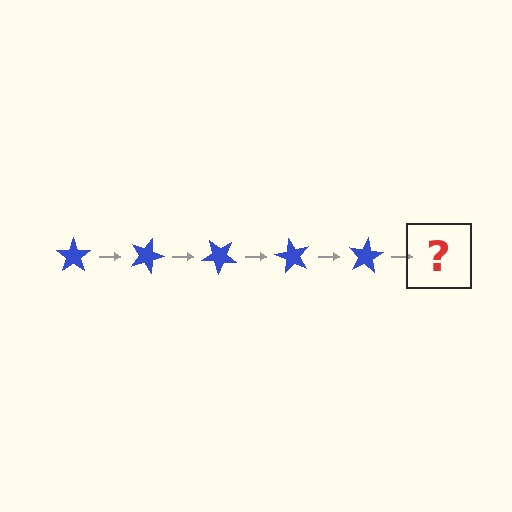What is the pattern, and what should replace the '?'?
The pattern is that the star rotates 20 degrees each step. The '?' should be a blue star rotated 100 degrees.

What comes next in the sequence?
The next element should be a blue star rotated 100 degrees.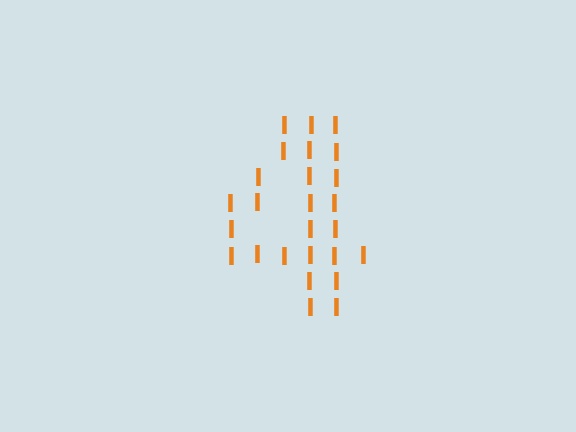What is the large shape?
The large shape is the digit 4.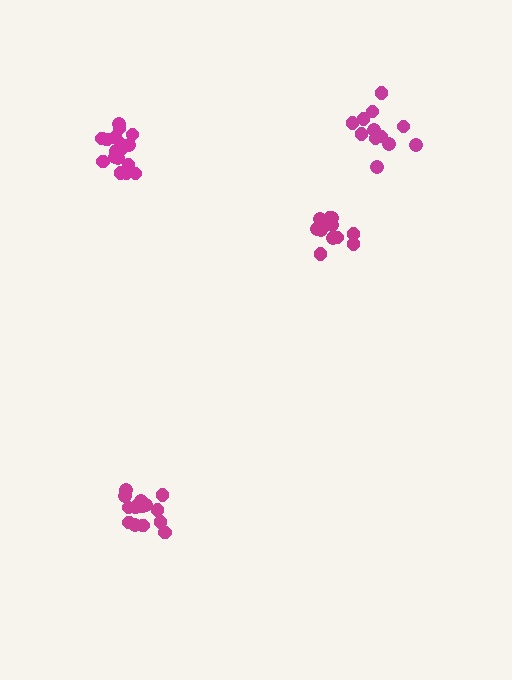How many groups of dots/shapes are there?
There are 4 groups.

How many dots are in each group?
Group 1: 17 dots, Group 2: 15 dots, Group 3: 12 dots, Group 4: 12 dots (56 total).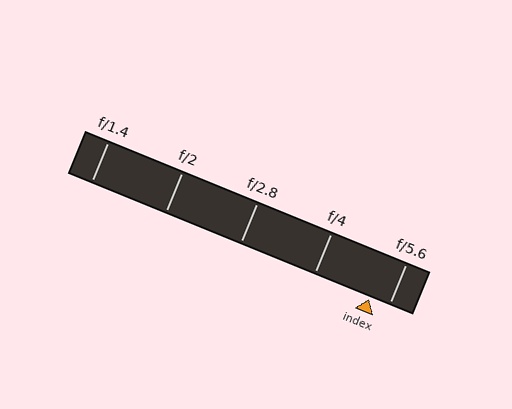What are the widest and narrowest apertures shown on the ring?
The widest aperture shown is f/1.4 and the narrowest is f/5.6.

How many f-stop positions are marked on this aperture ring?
There are 5 f-stop positions marked.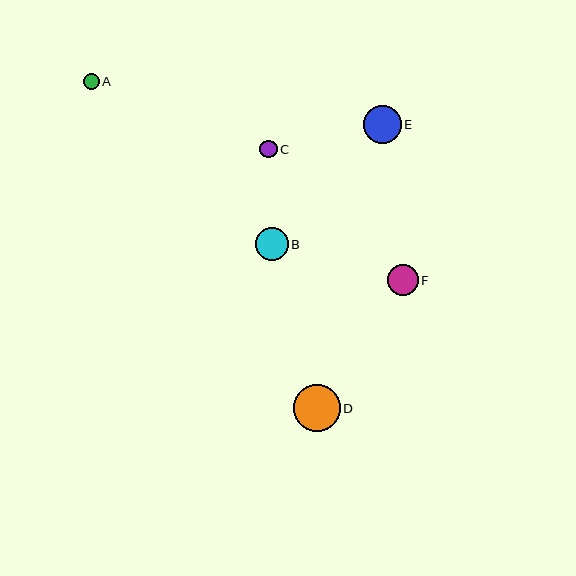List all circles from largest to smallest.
From largest to smallest: D, E, B, F, C, A.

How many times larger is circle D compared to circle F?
Circle D is approximately 1.5 times the size of circle F.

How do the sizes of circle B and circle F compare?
Circle B and circle F are approximately the same size.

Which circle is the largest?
Circle D is the largest with a size of approximately 47 pixels.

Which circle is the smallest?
Circle A is the smallest with a size of approximately 16 pixels.